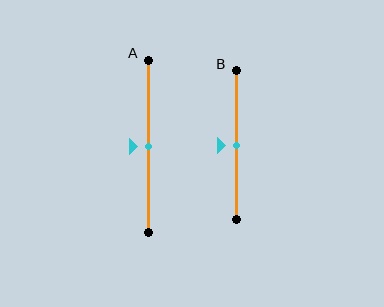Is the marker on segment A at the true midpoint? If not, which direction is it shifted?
Yes, the marker on segment A is at the true midpoint.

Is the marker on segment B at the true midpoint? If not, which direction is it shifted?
Yes, the marker on segment B is at the true midpoint.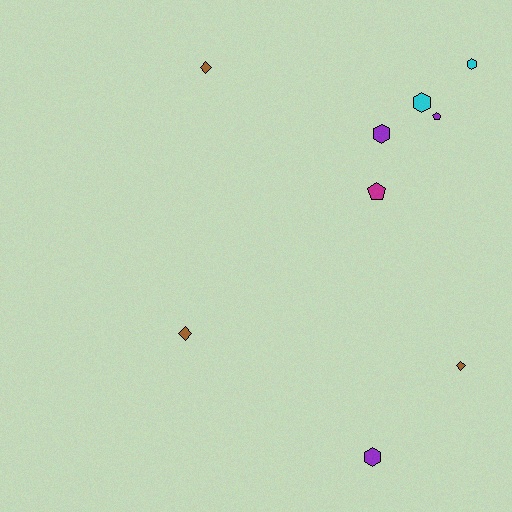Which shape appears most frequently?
Hexagon, with 4 objects.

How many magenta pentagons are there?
There is 1 magenta pentagon.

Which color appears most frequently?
Brown, with 3 objects.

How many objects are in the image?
There are 9 objects.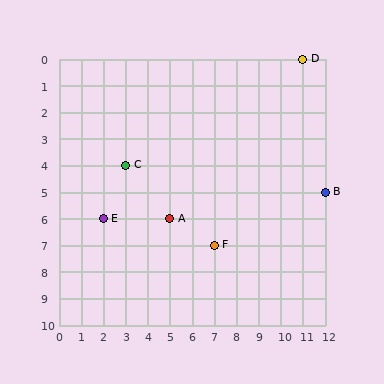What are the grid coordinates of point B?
Point B is at grid coordinates (12, 5).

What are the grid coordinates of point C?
Point C is at grid coordinates (3, 4).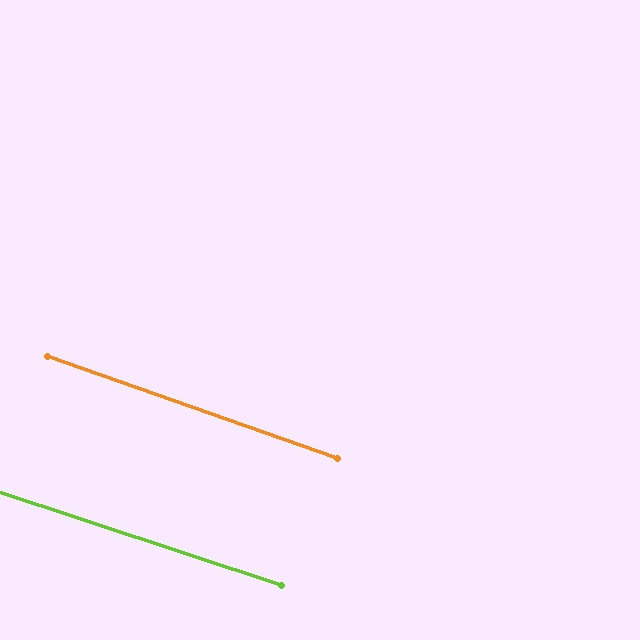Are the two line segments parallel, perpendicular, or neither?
Parallel — their directions differ by only 1.3°.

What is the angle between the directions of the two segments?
Approximately 1 degree.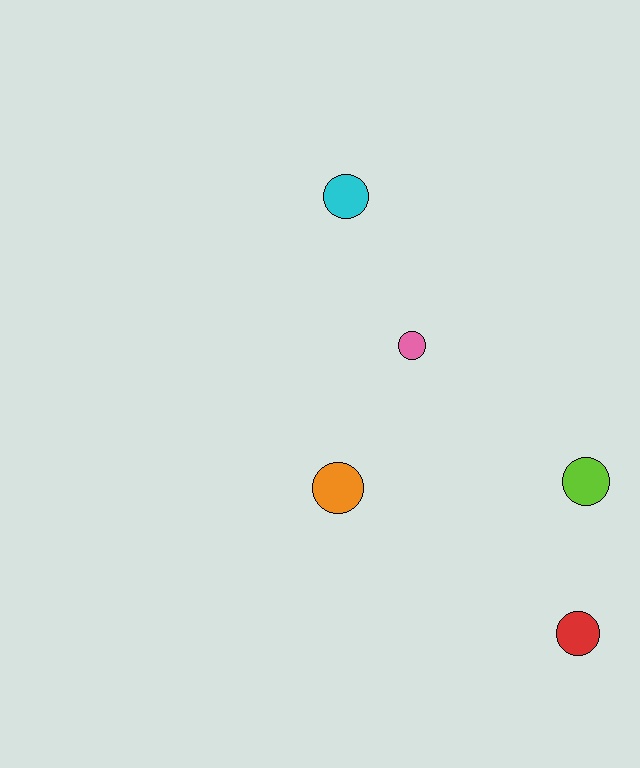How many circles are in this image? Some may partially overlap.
There are 5 circles.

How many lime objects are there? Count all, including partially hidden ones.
There is 1 lime object.